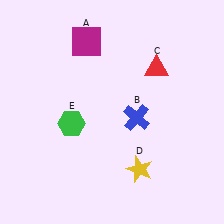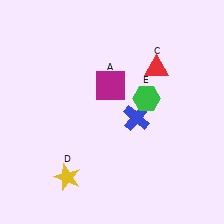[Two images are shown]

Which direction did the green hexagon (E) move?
The green hexagon (E) moved right.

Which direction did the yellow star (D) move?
The yellow star (D) moved left.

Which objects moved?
The objects that moved are: the magenta square (A), the yellow star (D), the green hexagon (E).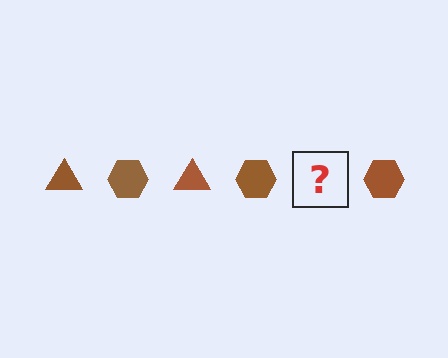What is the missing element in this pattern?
The missing element is a brown triangle.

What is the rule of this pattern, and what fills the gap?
The rule is that the pattern cycles through triangle, hexagon shapes in brown. The gap should be filled with a brown triangle.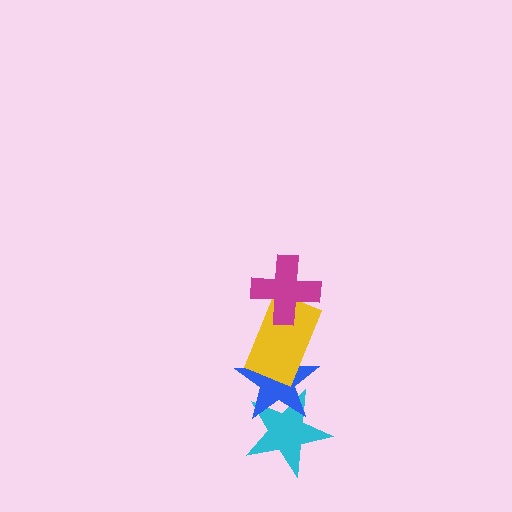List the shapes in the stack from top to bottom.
From top to bottom: the magenta cross, the yellow rectangle, the blue star, the cyan star.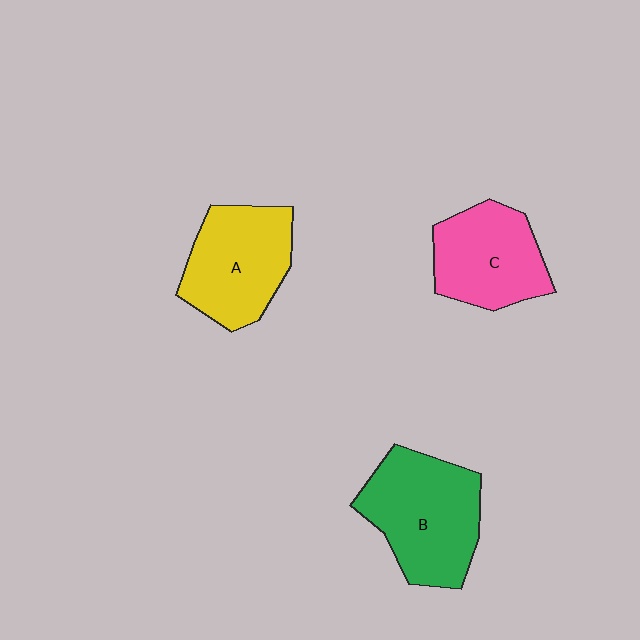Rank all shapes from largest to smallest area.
From largest to smallest: B (green), A (yellow), C (pink).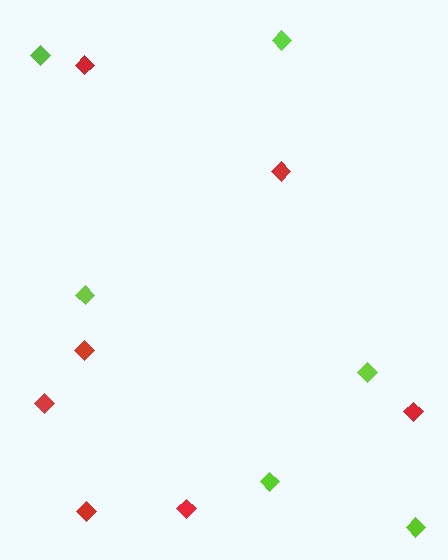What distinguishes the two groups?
There are 2 groups: one group of red diamonds (7) and one group of lime diamonds (6).